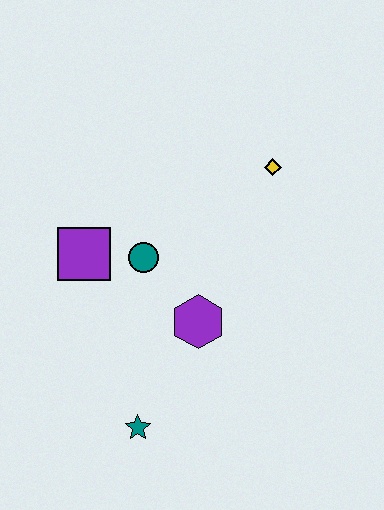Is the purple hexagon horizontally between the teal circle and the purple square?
No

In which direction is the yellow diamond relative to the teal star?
The yellow diamond is above the teal star.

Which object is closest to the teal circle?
The purple square is closest to the teal circle.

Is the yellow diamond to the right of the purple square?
Yes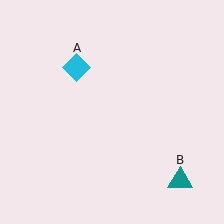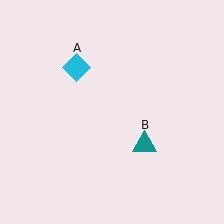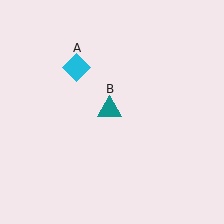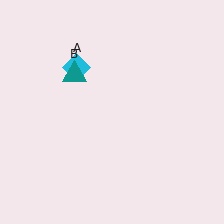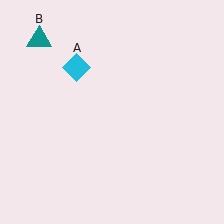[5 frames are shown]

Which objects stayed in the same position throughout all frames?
Cyan diamond (object A) remained stationary.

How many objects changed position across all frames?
1 object changed position: teal triangle (object B).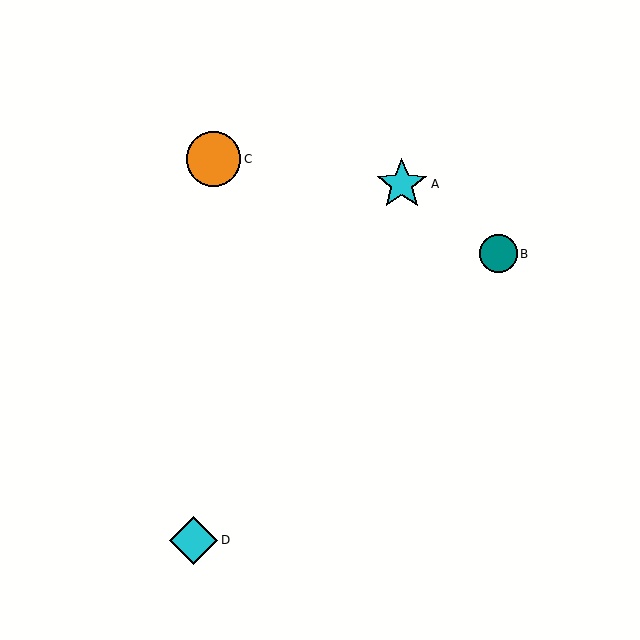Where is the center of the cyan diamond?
The center of the cyan diamond is at (194, 540).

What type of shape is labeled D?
Shape D is a cyan diamond.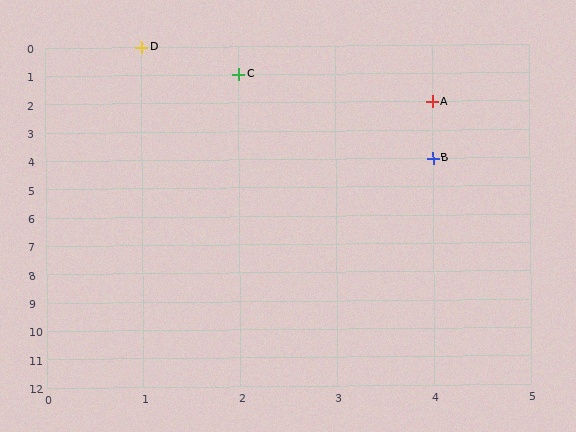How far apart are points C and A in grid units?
Points C and A are 2 columns and 1 row apart (about 2.2 grid units diagonally).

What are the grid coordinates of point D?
Point D is at grid coordinates (1, 0).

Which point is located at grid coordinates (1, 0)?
Point D is at (1, 0).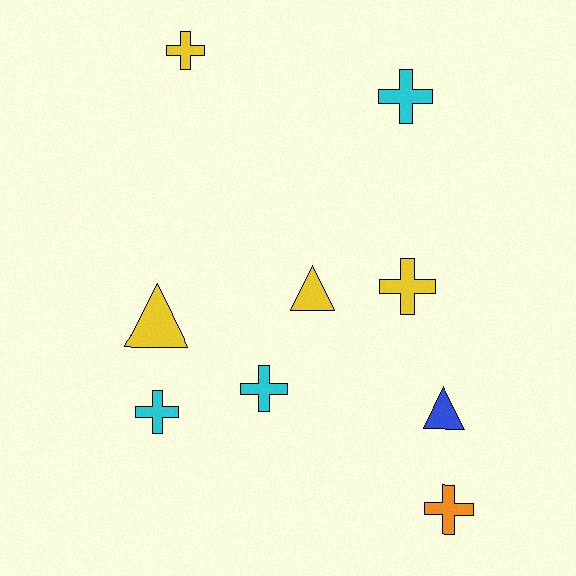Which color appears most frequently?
Yellow, with 4 objects.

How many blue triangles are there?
There is 1 blue triangle.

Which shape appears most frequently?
Cross, with 6 objects.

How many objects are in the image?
There are 9 objects.